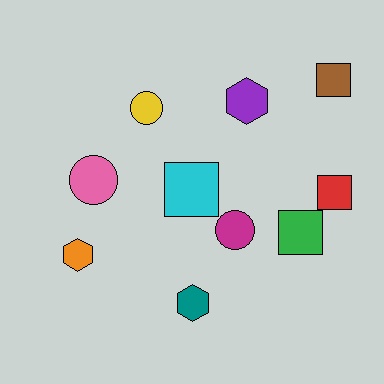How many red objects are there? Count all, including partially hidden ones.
There is 1 red object.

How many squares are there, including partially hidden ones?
There are 4 squares.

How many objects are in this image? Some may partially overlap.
There are 10 objects.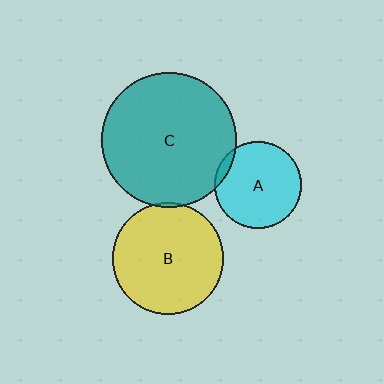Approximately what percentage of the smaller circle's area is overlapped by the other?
Approximately 5%.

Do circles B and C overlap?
Yes.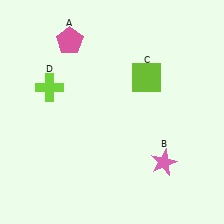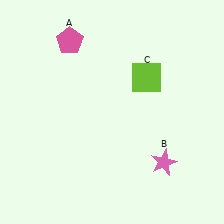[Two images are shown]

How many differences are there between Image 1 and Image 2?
There is 1 difference between the two images.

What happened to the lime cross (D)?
The lime cross (D) was removed in Image 2. It was in the top-left area of Image 1.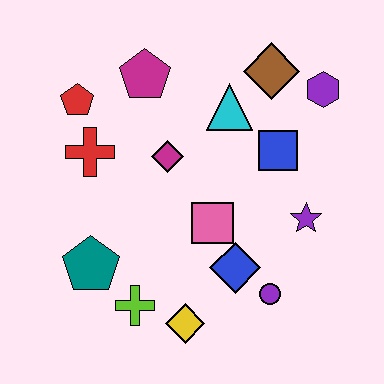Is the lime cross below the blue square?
Yes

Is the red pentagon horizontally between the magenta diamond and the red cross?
No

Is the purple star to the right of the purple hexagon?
No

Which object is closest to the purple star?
The blue square is closest to the purple star.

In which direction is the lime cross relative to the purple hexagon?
The lime cross is below the purple hexagon.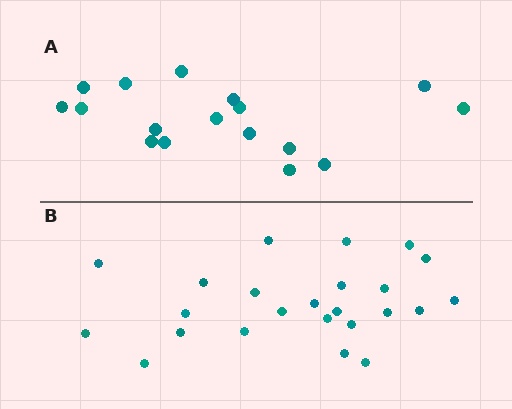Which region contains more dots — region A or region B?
Region B (the bottom region) has more dots.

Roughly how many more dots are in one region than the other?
Region B has roughly 8 or so more dots than region A.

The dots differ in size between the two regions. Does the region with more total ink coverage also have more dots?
No. Region A has more total ink coverage because its dots are larger, but region B actually contains more individual dots. Total area can be misleading — the number of items is what matters here.